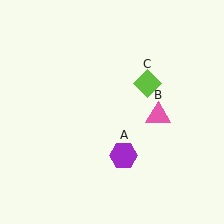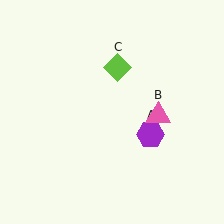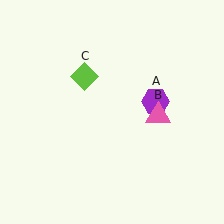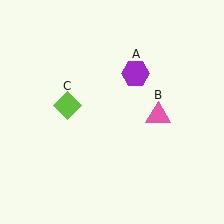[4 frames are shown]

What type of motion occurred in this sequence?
The purple hexagon (object A), lime diamond (object C) rotated counterclockwise around the center of the scene.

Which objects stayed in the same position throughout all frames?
Pink triangle (object B) remained stationary.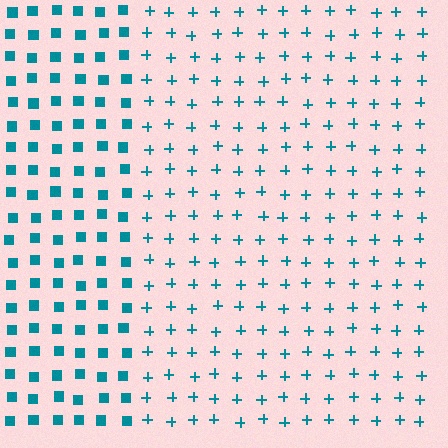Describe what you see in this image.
The image is filled with small teal elements arranged in a uniform grid. A rectangle-shaped region contains plus signs, while the surrounding area contains squares. The boundary is defined purely by the change in element shape.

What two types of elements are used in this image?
The image uses plus signs inside the rectangle region and squares outside it.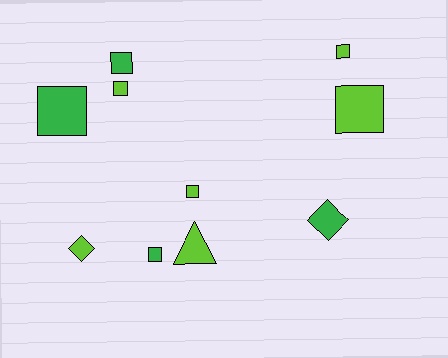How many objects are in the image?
There are 10 objects.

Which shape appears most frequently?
Square, with 7 objects.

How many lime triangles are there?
There is 1 lime triangle.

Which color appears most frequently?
Lime, with 6 objects.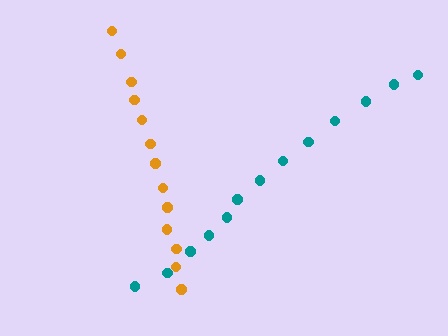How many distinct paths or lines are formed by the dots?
There are 2 distinct paths.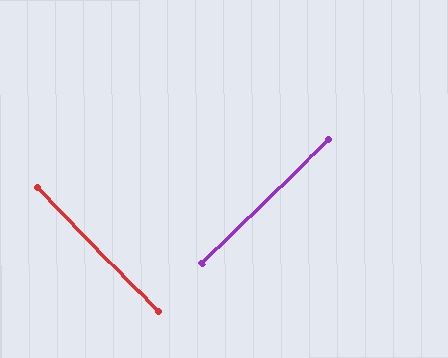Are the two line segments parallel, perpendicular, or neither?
Perpendicular — they meet at approximately 90°.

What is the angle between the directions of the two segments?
Approximately 90 degrees.